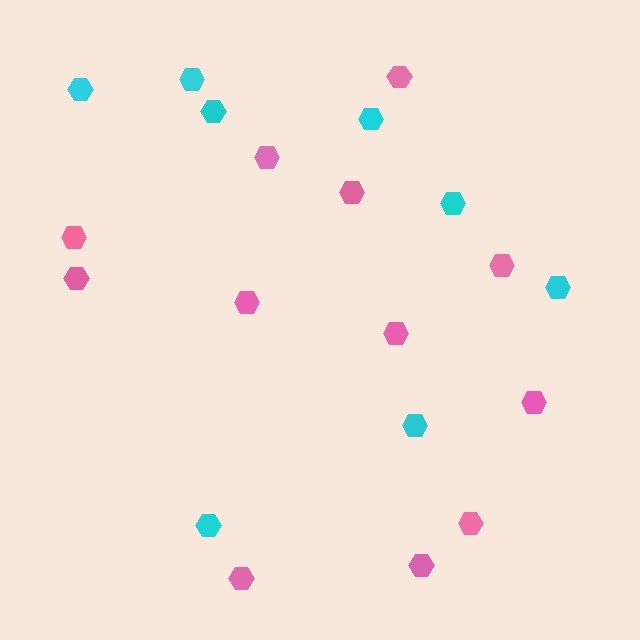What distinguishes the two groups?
There are 2 groups: one group of pink hexagons (12) and one group of cyan hexagons (8).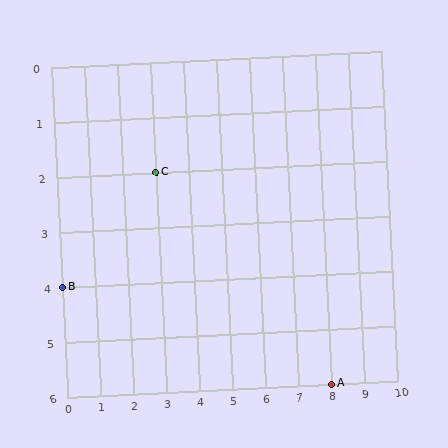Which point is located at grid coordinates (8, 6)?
Point A is at (8, 6).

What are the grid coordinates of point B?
Point B is at grid coordinates (0, 4).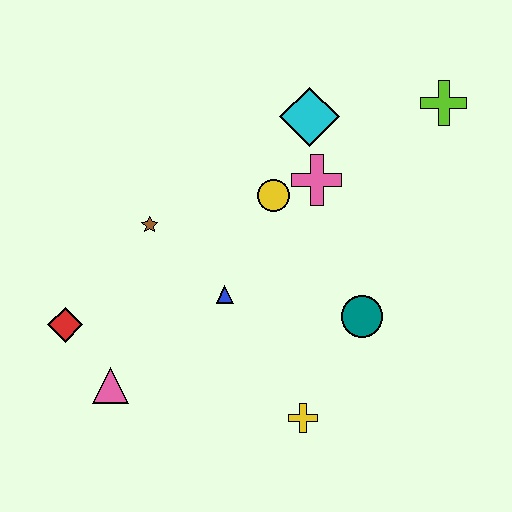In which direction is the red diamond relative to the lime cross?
The red diamond is to the left of the lime cross.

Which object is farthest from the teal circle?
The red diamond is farthest from the teal circle.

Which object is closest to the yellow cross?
The teal circle is closest to the yellow cross.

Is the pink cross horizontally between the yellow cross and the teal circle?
Yes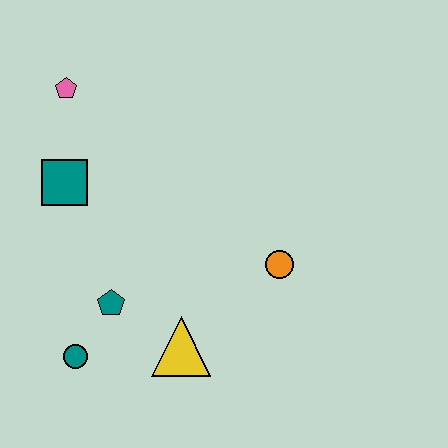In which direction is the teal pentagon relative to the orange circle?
The teal pentagon is to the left of the orange circle.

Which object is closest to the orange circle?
The yellow triangle is closest to the orange circle.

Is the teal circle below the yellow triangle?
Yes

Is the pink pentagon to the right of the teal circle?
No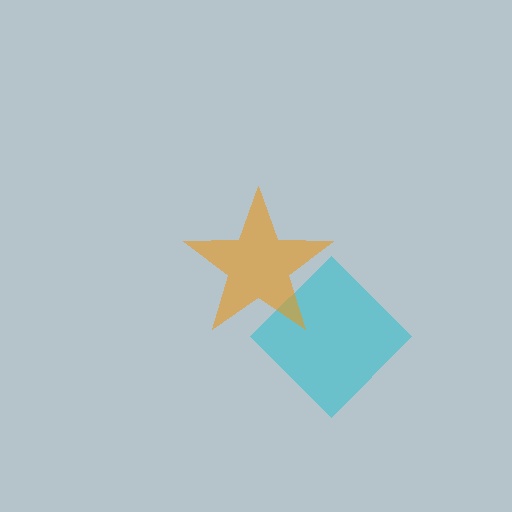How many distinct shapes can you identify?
There are 2 distinct shapes: a cyan diamond, an orange star.